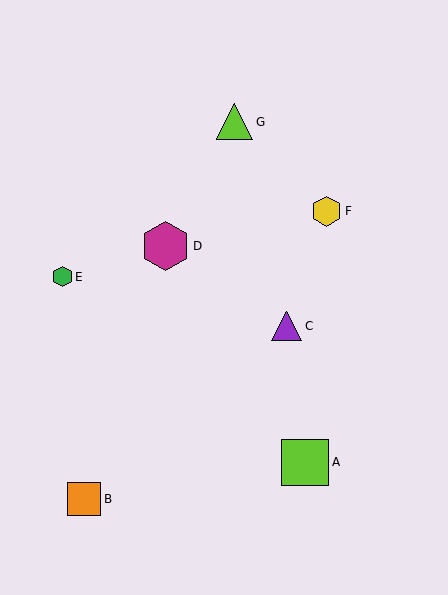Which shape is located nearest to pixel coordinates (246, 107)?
The lime triangle (labeled G) at (235, 122) is nearest to that location.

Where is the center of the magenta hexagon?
The center of the magenta hexagon is at (166, 246).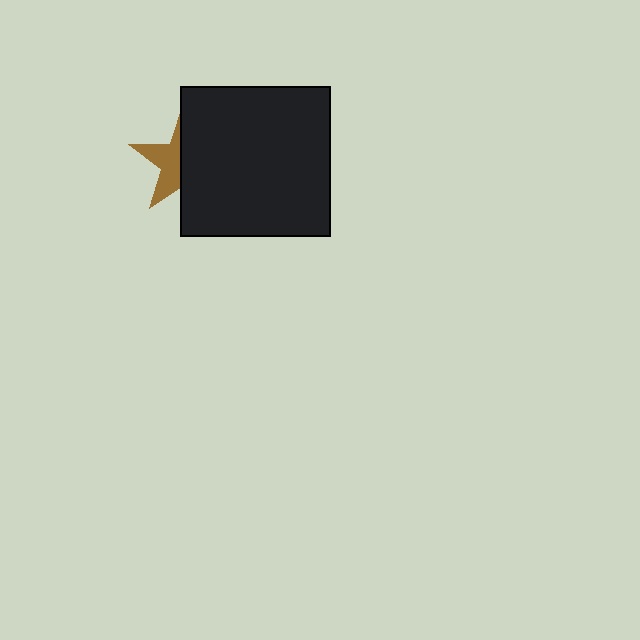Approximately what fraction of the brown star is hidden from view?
Roughly 58% of the brown star is hidden behind the black square.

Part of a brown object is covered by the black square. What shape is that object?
It is a star.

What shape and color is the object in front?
The object in front is a black square.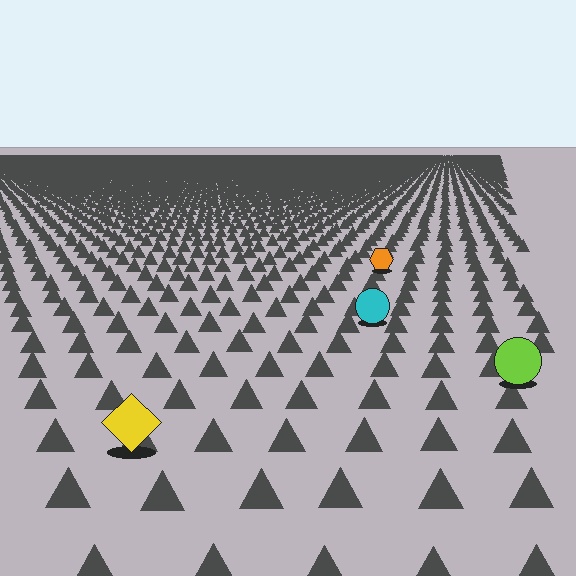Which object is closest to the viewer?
The yellow diamond is closest. The texture marks near it are larger and more spread out.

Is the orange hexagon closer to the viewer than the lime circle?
No. The lime circle is closer — you can tell from the texture gradient: the ground texture is coarser near it.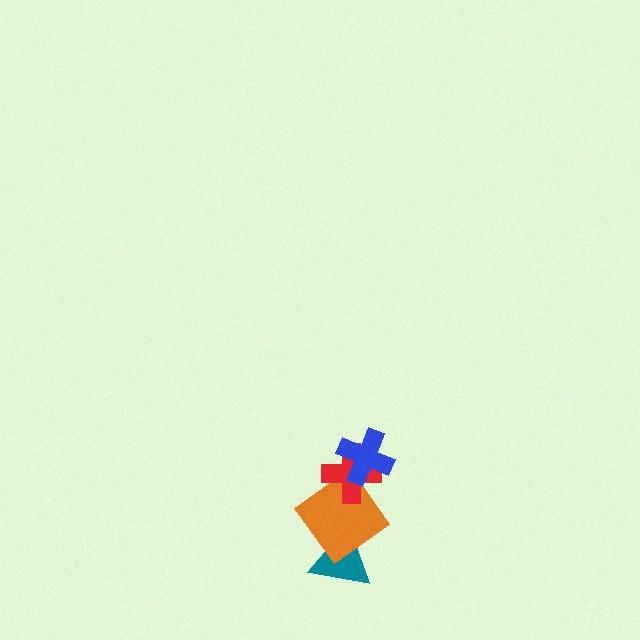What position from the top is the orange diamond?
The orange diamond is 3rd from the top.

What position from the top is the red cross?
The red cross is 2nd from the top.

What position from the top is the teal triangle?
The teal triangle is 4th from the top.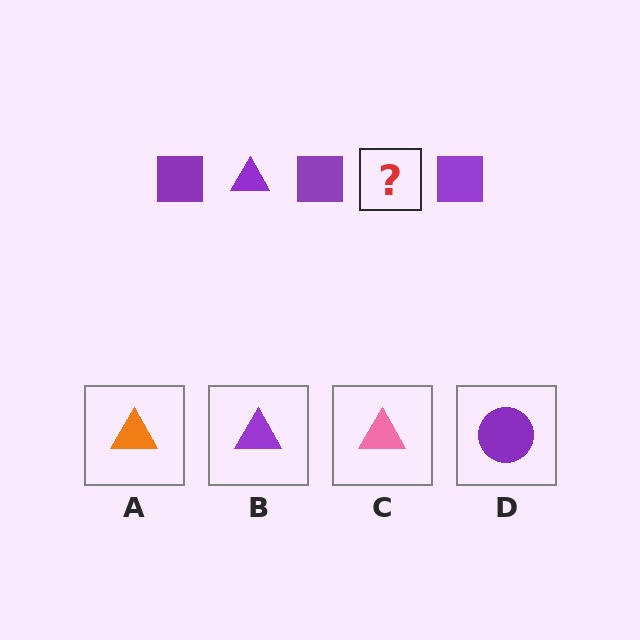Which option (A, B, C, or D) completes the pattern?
B.